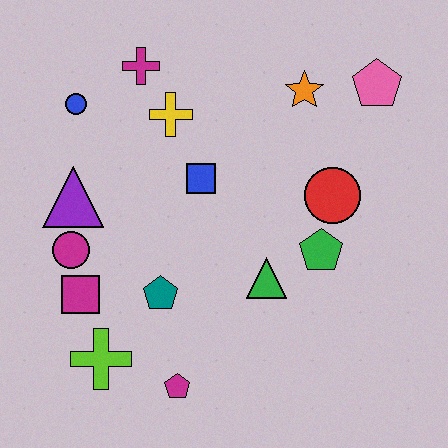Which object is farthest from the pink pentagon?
The lime cross is farthest from the pink pentagon.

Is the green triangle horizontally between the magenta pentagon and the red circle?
Yes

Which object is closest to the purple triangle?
The magenta circle is closest to the purple triangle.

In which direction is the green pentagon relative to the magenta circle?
The green pentagon is to the right of the magenta circle.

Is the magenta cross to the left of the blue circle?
No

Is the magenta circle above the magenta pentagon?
Yes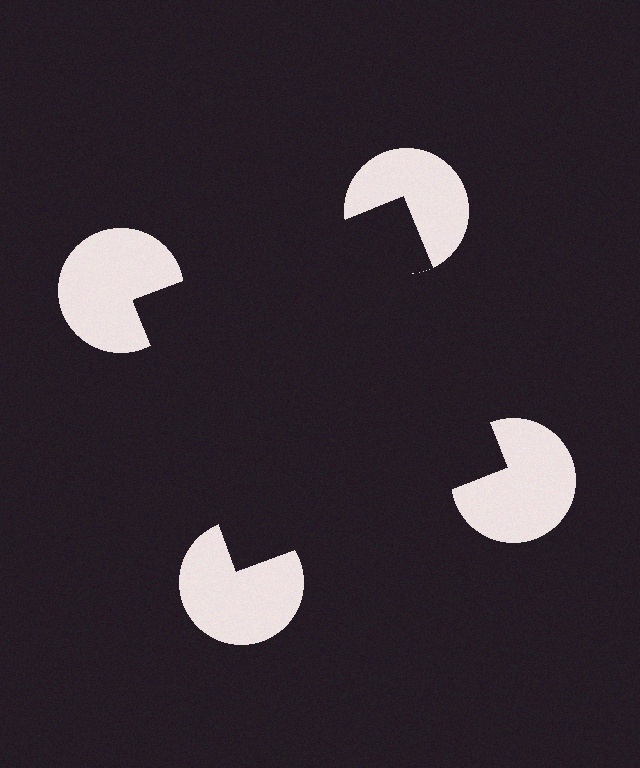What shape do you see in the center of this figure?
An illusory square — its edges are inferred from the aligned wedge cuts in the pac-man discs, not physically drawn.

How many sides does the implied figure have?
4 sides.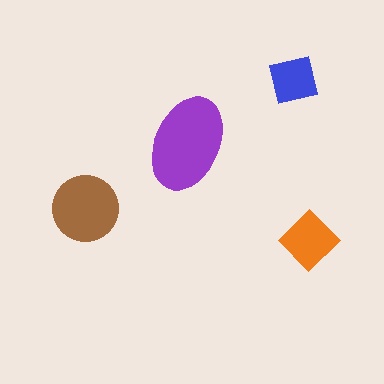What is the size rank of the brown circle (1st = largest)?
2nd.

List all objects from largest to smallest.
The purple ellipse, the brown circle, the orange diamond, the blue square.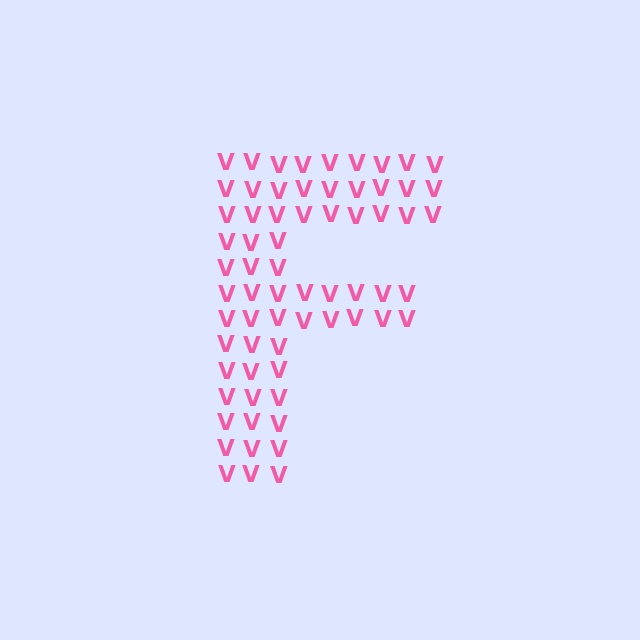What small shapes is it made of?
It is made of small letter V's.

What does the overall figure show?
The overall figure shows the letter F.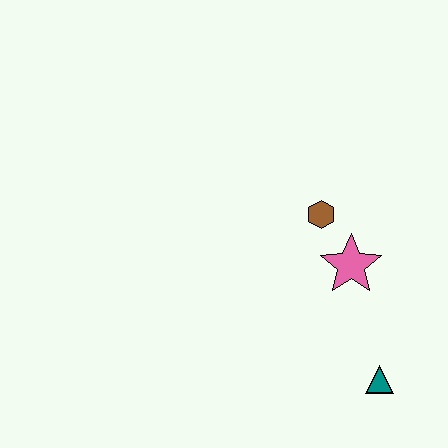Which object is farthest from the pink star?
The teal triangle is farthest from the pink star.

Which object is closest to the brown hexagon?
The pink star is closest to the brown hexagon.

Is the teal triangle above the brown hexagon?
No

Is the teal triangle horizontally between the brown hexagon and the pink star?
No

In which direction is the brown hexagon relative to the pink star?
The brown hexagon is above the pink star.